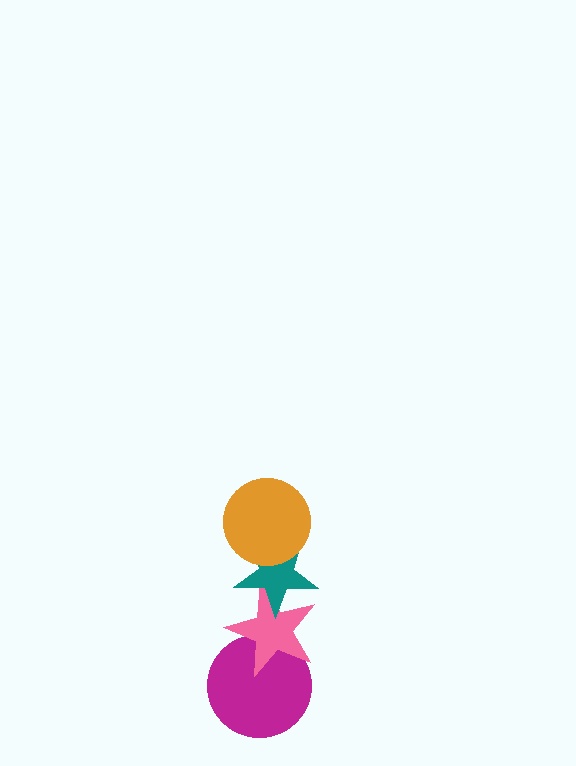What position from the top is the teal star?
The teal star is 2nd from the top.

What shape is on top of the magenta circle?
The pink star is on top of the magenta circle.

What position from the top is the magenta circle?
The magenta circle is 4th from the top.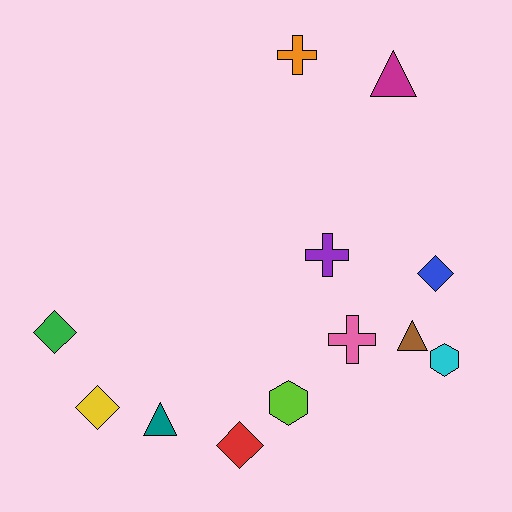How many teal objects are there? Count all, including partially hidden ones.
There is 1 teal object.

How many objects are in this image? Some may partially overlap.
There are 12 objects.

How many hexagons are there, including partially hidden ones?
There are 2 hexagons.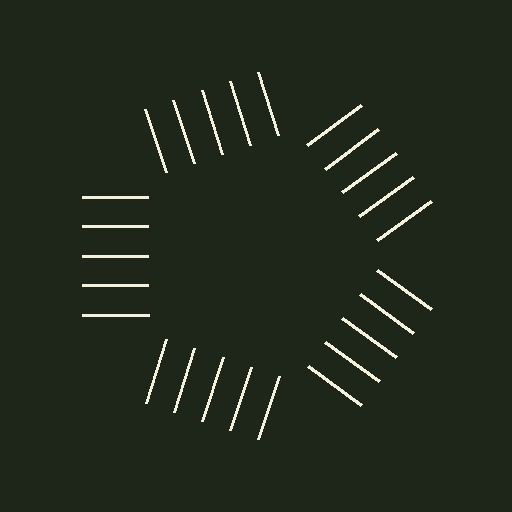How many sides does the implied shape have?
5 sides — the line-ends trace a pentagon.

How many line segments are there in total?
25 — 5 along each of the 5 edges.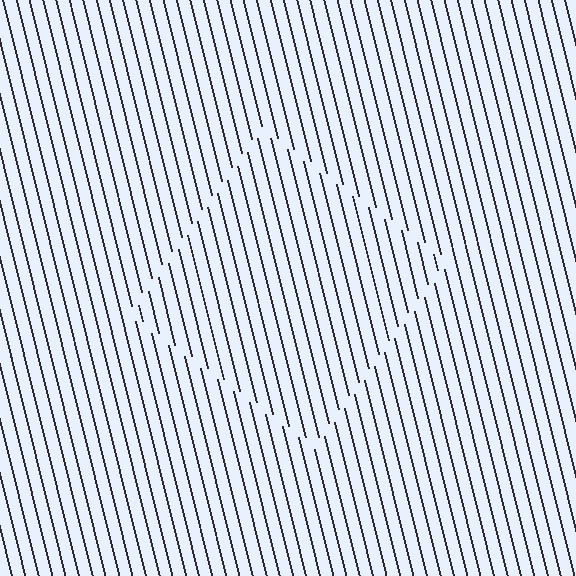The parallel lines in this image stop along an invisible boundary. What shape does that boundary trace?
An illusory square. The interior of the shape contains the same grating, shifted by half a period — the contour is defined by the phase discontinuity where line-ends from the inner and outer gratings abut.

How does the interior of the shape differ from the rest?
The interior of the shape contains the same grating, shifted by half a period — the contour is defined by the phase discontinuity where line-ends from the inner and outer gratings abut.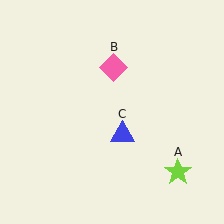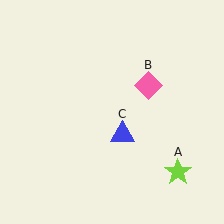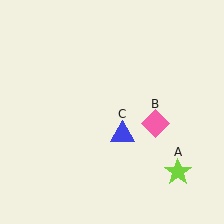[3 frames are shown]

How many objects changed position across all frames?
1 object changed position: pink diamond (object B).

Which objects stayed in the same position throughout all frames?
Lime star (object A) and blue triangle (object C) remained stationary.